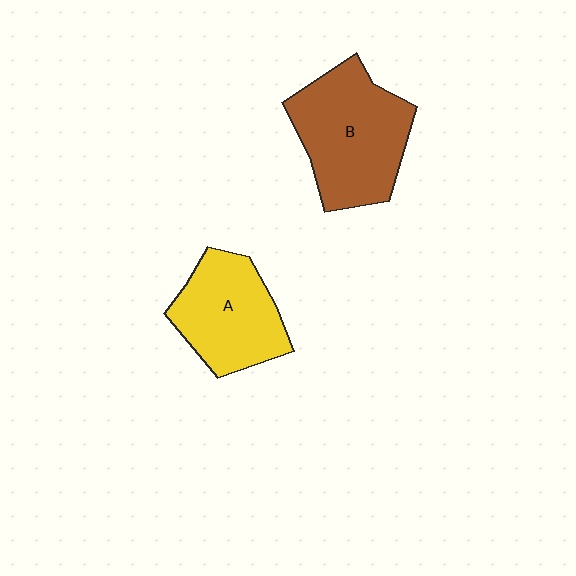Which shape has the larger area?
Shape B (brown).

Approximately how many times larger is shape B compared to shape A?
Approximately 1.3 times.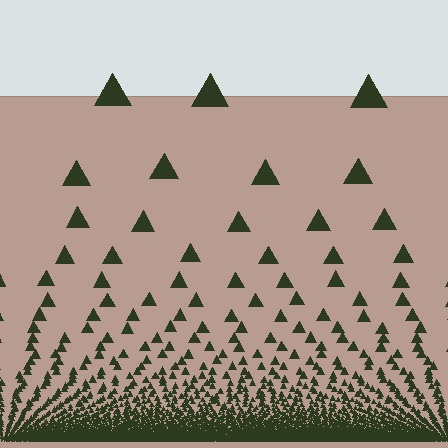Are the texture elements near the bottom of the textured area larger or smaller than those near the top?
Smaller. The gradient is inverted — elements near the bottom are smaller and denser.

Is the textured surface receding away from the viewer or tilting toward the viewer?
The surface appears to tilt toward the viewer. Texture elements get larger and sparser toward the top.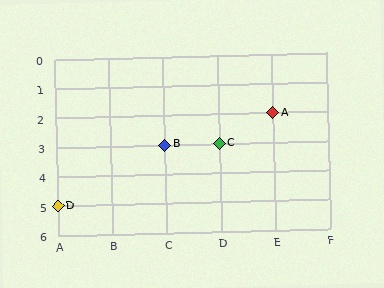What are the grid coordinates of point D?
Point D is at grid coordinates (A, 5).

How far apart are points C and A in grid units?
Points C and A are 1 column and 1 row apart (about 1.4 grid units diagonally).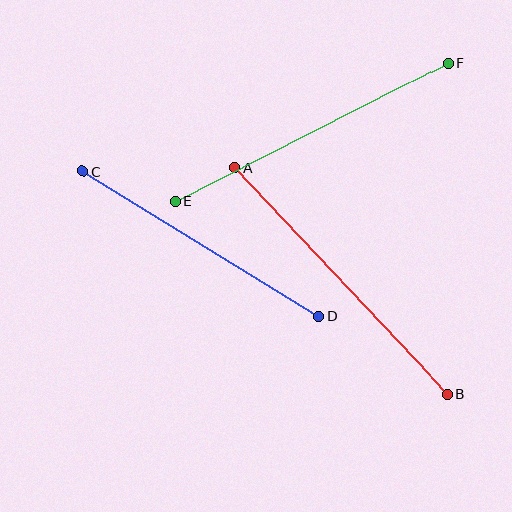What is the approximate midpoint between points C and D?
The midpoint is at approximately (201, 244) pixels.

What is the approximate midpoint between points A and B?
The midpoint is at approximately (341, 281) pixels.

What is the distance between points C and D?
The distance is approximately 277 pixels.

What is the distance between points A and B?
The distance is approximately 310 pixels.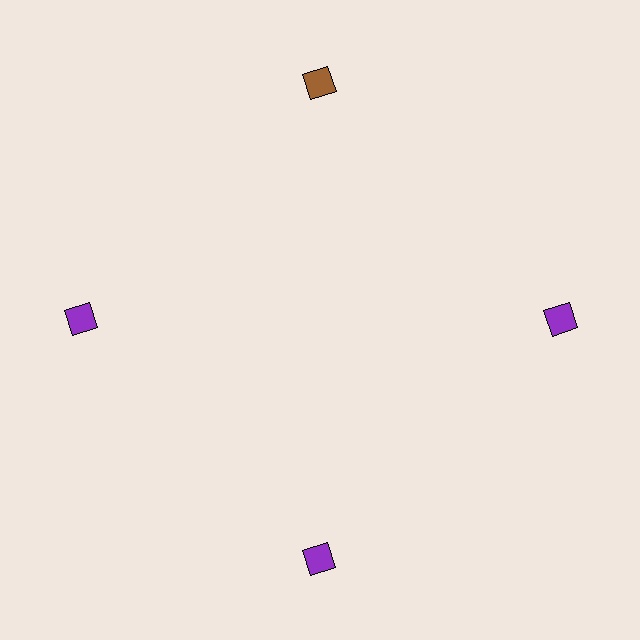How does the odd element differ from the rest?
It has a different color: brown instead of purple.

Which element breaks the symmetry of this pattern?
The brown diamond at roughly the 12 o'clock position breaks the symmetry. All other shapes are purple diamonds.